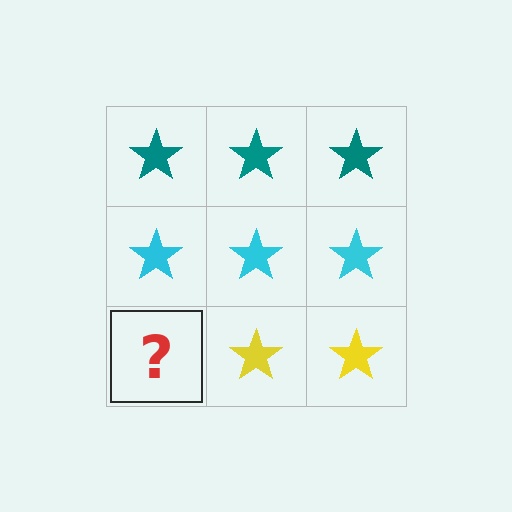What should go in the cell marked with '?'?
The missing cell should contain a yellow star.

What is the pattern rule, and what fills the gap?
The rule is that each row has a consistent color. The gap should be filled with a yellow star.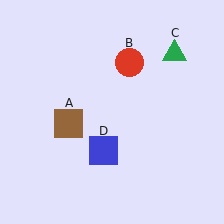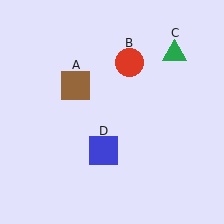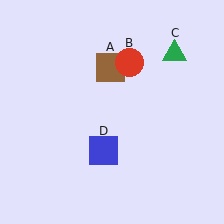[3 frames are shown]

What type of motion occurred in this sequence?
The brown square (object A) rotated clockwise around the center of the scene.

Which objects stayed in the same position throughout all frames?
Red circle (object B) and green triangle (object C) and blue square (object D) remained stationary.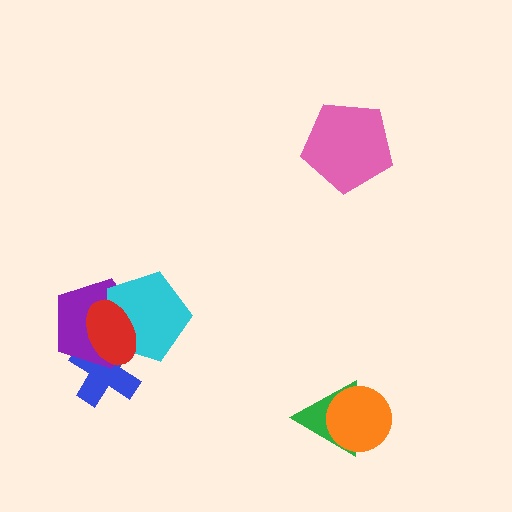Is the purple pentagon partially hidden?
Yes, it is partially covered by another shape.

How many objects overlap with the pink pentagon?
0 objects overlap with the pink pentagon.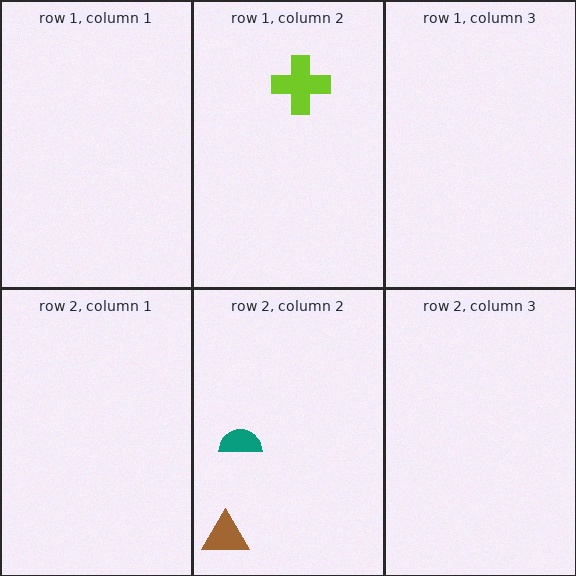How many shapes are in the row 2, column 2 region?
2.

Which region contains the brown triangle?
The row 2, column 2 region.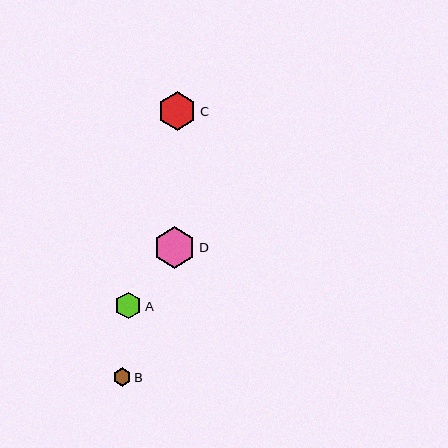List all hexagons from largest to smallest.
From largest to smallest: D, C, A, B.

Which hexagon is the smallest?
Hexagon B is the smallest with a size of approximately 18 pixels.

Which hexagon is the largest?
Hexagon D is the largest with a size of approximately 42 pixels.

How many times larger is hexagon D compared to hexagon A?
Hexagon D is approximately 1.6 times the size of hexagon A.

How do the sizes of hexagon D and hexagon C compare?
Hexagon D and hexagon C are approximately the same size.